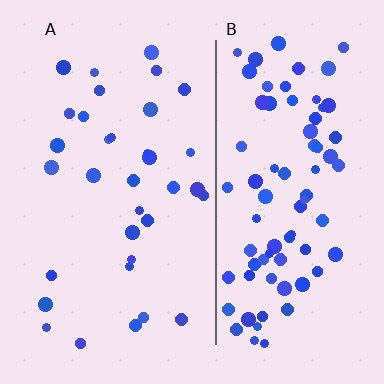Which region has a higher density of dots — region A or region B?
B (the right).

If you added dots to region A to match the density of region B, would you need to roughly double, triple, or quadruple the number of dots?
Approximately double.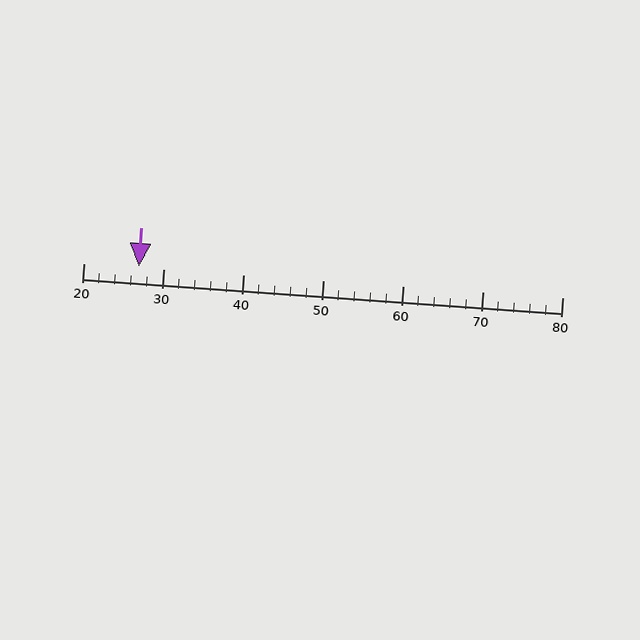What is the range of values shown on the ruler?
The ruler shows values from 20 to 80.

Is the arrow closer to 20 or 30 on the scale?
The arrow is closer to 30.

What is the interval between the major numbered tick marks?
The major tick marks are spaced 10 units apart.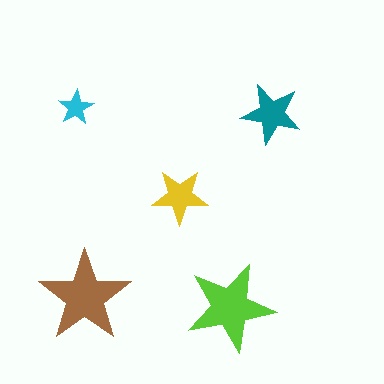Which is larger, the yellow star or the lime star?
The lime one.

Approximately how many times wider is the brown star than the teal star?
About 1.5 times wider.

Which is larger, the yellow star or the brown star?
The brown one.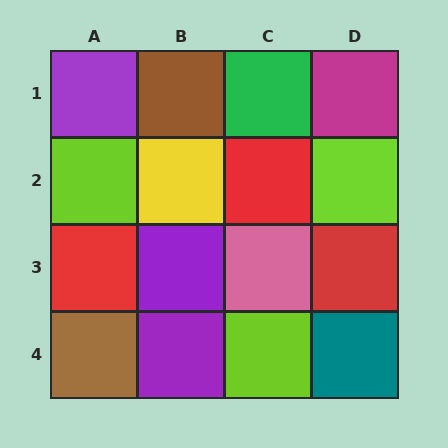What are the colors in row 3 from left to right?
Red, purple, pink, red.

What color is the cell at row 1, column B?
Brown.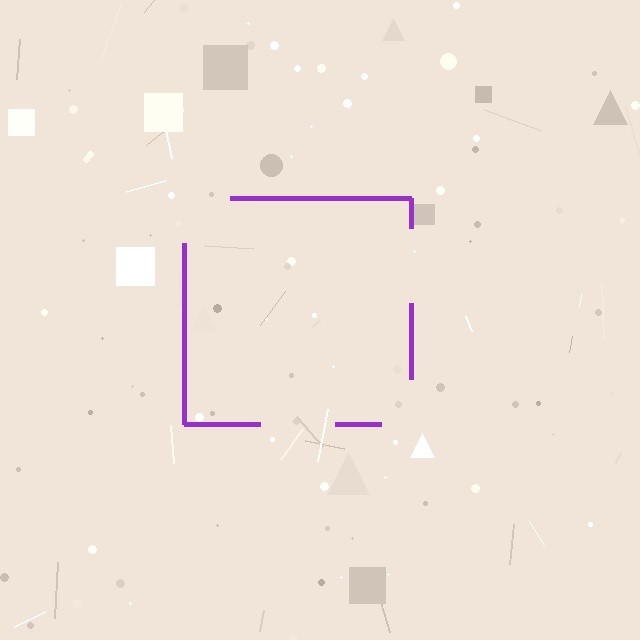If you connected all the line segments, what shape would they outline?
They would outline a square.